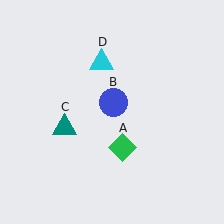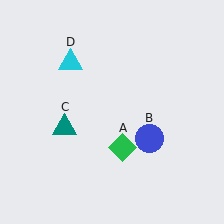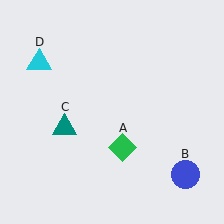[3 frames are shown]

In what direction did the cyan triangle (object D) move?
The cyan triangle (object D) moved left.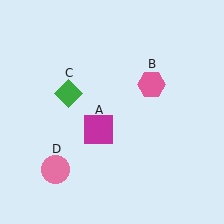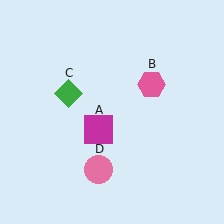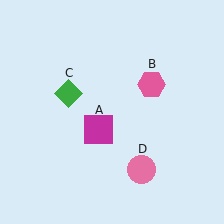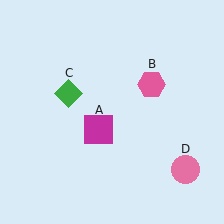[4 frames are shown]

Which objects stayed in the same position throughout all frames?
Magenta square (object A) and pink hexagon (object B) and green diamond (object C) remained stationary.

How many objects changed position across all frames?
1 object changed position: pink circle (object D).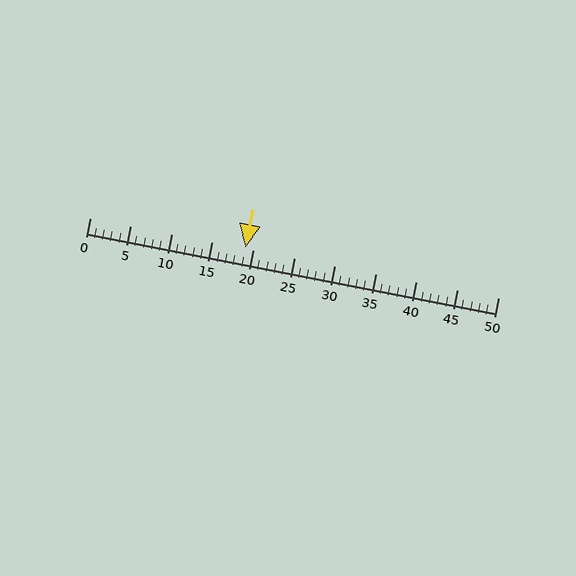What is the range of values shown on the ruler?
The ruler shows values from 0 to 50.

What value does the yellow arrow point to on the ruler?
The yellow arrow points to approximately 19.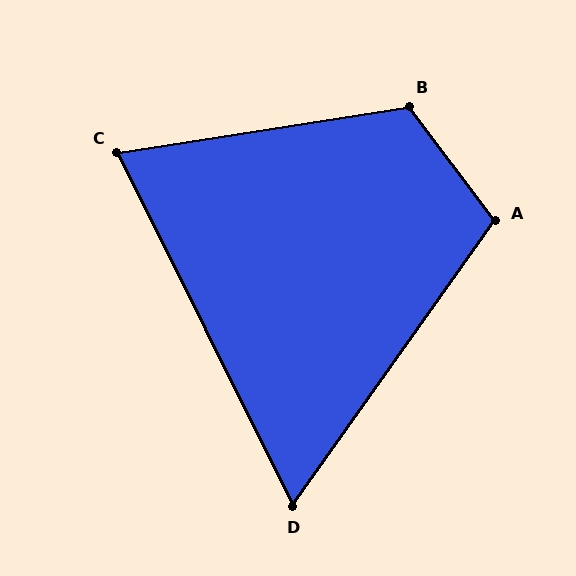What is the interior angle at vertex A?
Approximately 107 degrees (obtuse).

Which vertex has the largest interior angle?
B, at approximately 118 degrees.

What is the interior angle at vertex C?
Approximately 73 degrees (acute).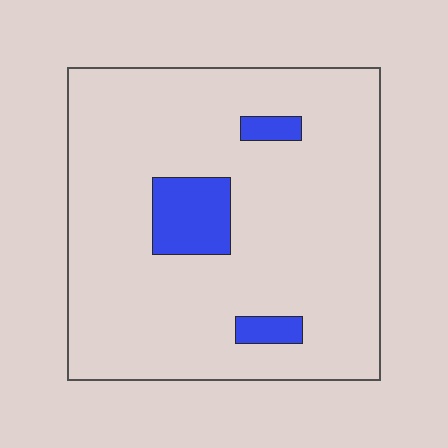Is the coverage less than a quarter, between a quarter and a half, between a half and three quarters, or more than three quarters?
Less than a quarter.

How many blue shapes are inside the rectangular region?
3.